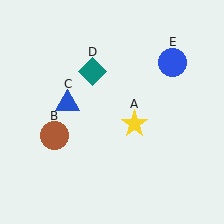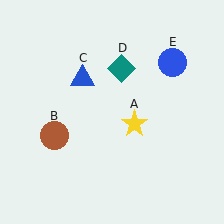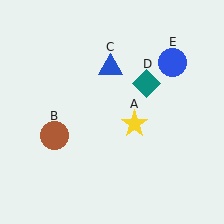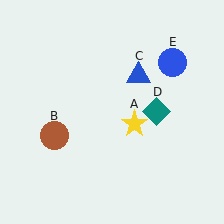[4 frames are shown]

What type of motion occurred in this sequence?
The blue triangle (object C), teal diamond (object D) rotated clockwise around the center of the scene.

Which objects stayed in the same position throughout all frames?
Yellow star (object A) and brown circle (object B) and blue circle (object E) remained stationary.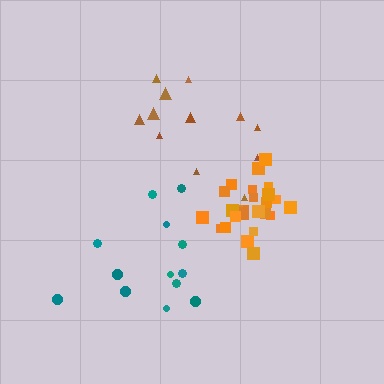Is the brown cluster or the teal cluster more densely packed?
Teal.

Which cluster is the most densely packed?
Orange.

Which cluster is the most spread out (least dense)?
Brown.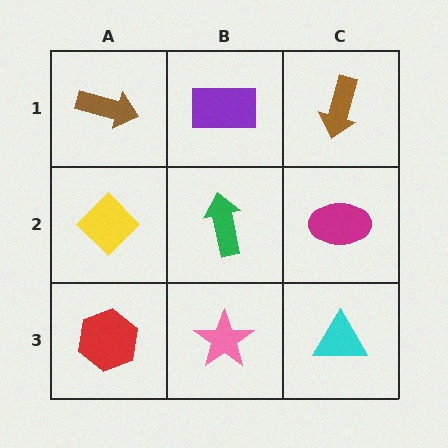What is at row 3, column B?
A pink star.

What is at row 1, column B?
A purple rectangle.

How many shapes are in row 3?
3 shapes.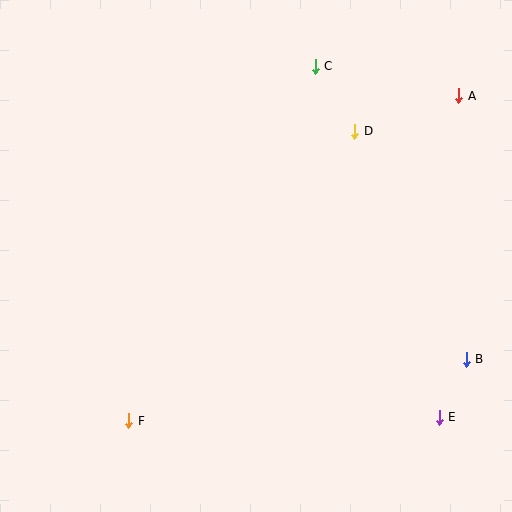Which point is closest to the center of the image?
Point D at (355, 131) is closest to the center.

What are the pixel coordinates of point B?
Point B is at (466, 359).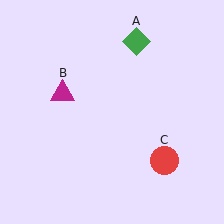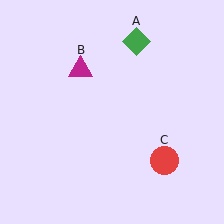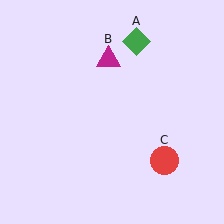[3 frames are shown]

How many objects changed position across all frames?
1 object changed position: magenta triangle (object B).